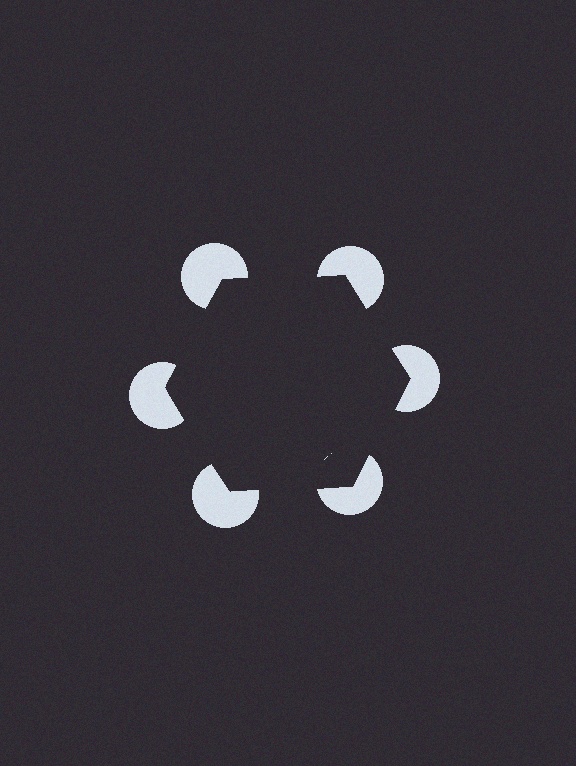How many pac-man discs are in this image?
There are 6 — one at each vertex of the illusory hexagon.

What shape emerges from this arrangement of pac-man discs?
An illusory hexagon — its edges are inferred from the aligned wedge cuts in the pac-man discs, not physically drawn.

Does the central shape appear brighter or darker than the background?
It typically appears slightly darker than the background, even though no actual brightness change is drawn.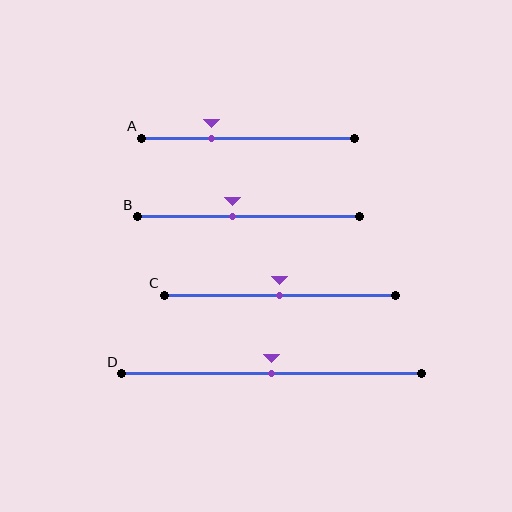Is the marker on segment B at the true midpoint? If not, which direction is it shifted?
No, the marker on segment B is shifted to the left by about 7% of the segment length.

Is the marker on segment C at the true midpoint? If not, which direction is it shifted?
Yes, the marker on segment C is at the true midpoint.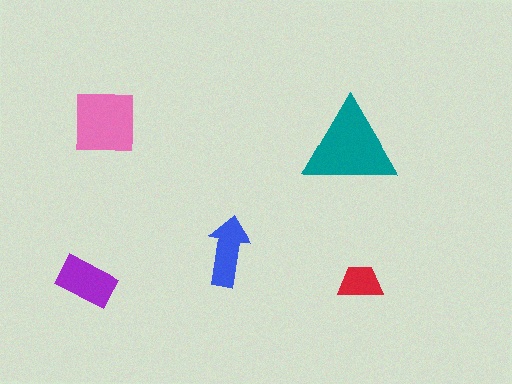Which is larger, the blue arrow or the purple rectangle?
The purple rectangle.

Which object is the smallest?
The red trapezoid.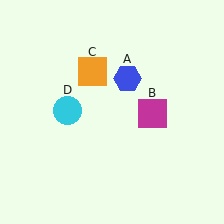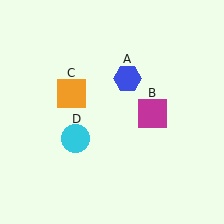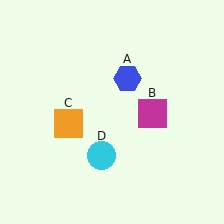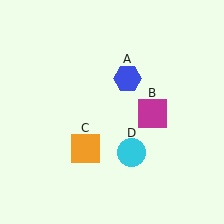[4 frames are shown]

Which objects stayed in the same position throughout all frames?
Blue hexagon (object A) and magenta square (object B) remained stationary.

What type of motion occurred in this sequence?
The orange square (object C), cyan circle (object D) rotated counterclockwise around the center of the scene.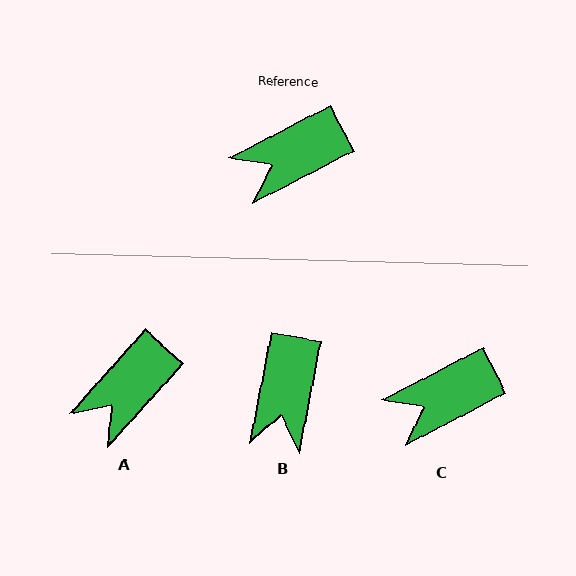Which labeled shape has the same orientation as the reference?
C.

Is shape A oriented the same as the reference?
No, it is off by about 21 degrees.